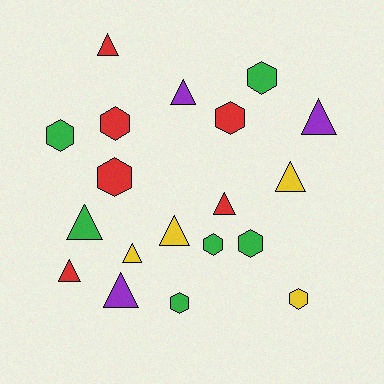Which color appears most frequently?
Red, with 6 objects.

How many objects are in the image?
There are 19 objects.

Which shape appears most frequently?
Triangle, with 10 objects.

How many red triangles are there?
There are 3 red triangles.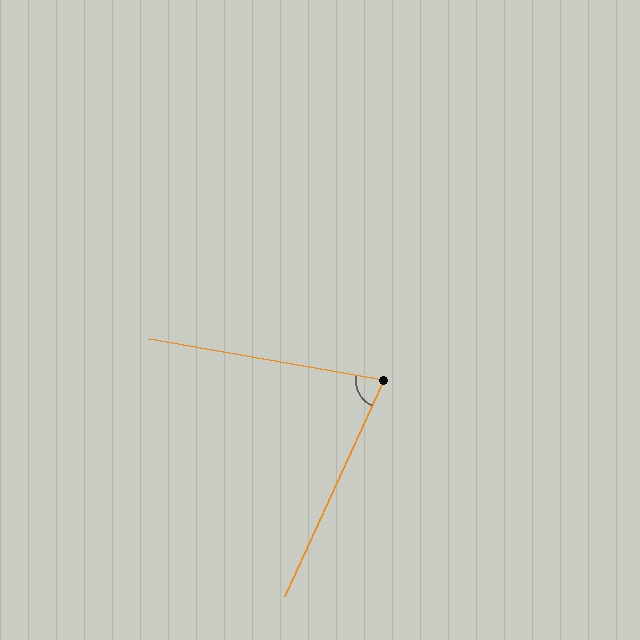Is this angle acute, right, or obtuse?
It is acute.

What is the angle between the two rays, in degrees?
Approximately 75 degrees.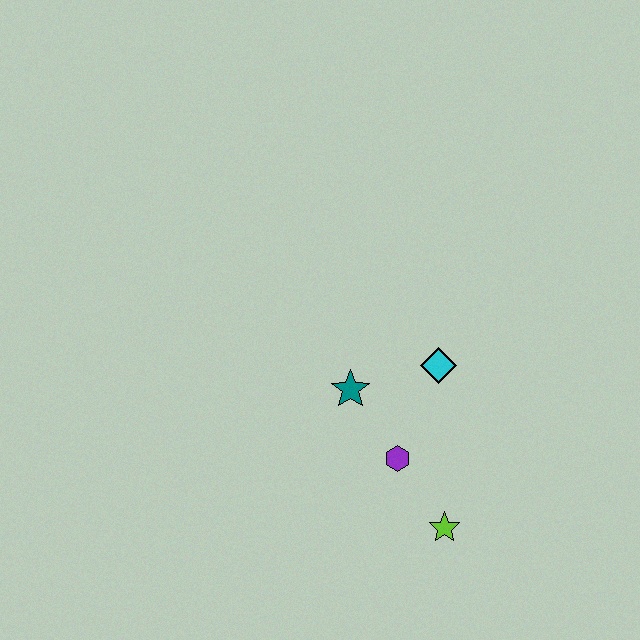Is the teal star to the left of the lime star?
Yes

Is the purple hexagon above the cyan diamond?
No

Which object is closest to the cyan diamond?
The teal star is closest to the cyan diamond.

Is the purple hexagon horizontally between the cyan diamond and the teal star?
Yes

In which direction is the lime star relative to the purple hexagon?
The lime star is below the purple hexagon.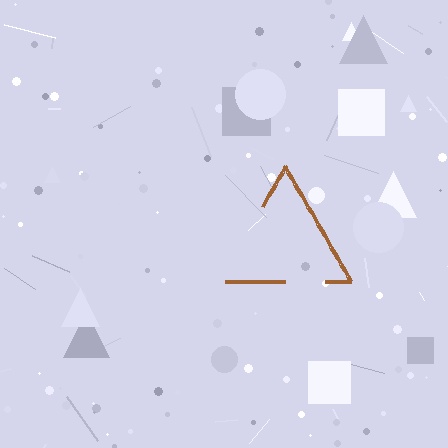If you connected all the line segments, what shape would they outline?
They would outline a triangle.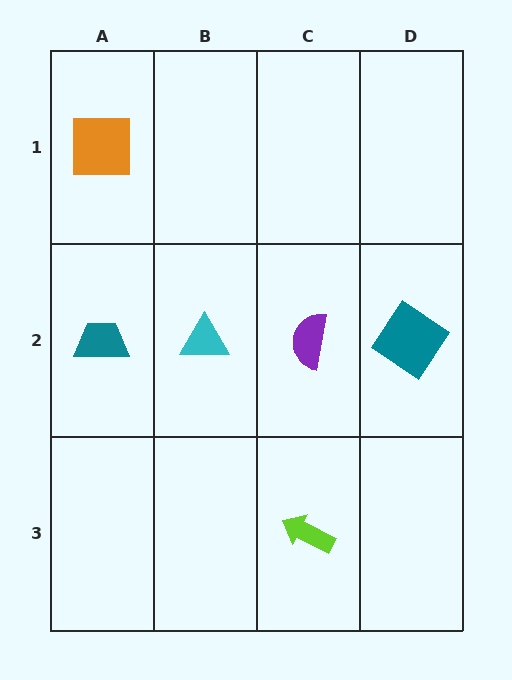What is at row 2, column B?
A cyan triangle.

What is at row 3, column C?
A lime arrow.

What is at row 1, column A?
An orange square.